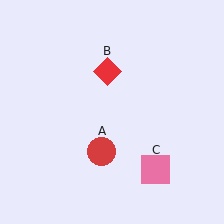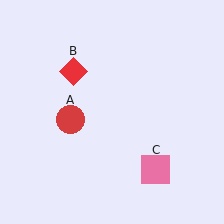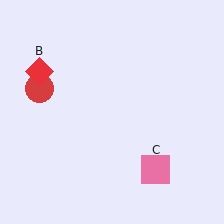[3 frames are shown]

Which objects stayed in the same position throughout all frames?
Pink square (object C) remained stationary.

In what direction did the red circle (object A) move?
The red circle (object A) moved up and to the left.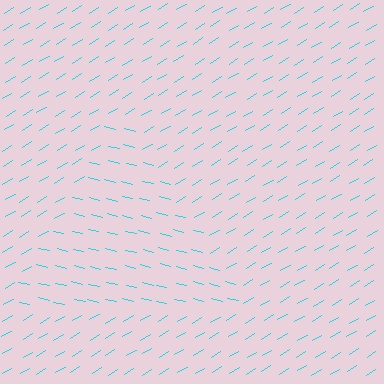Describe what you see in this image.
The image is filled with small cyan line segments. A triangle region in the image has lines oriented differently from the surrounding lines, creating a visible texture boundary.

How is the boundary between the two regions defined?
The boundary is defined purely by a change in line orientation (approximately 45 degrees difference). All lines are the same color and thickness.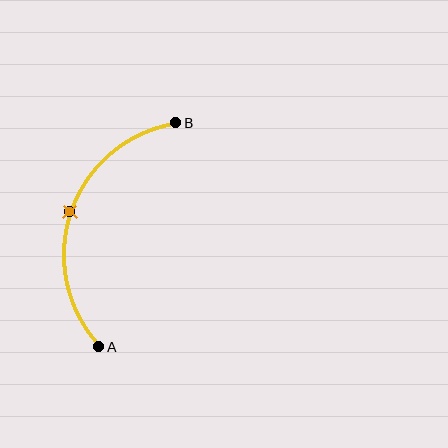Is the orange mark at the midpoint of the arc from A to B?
Yes. The orange mark lies on the arc at equal arc-length from both A and B — it is the arc midpoint.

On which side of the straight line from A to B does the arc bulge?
The arc bulges to the left of the straight line connecting A and B.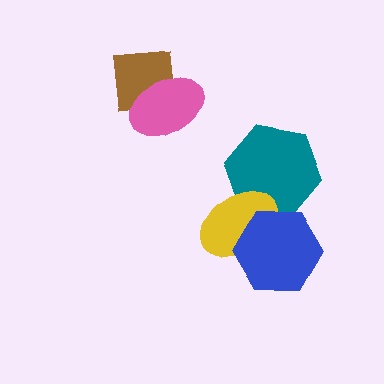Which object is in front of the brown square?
The pink ellipse is in front of the brown square.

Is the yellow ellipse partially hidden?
Yes, it is partially covered by another shape.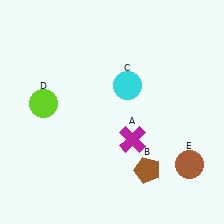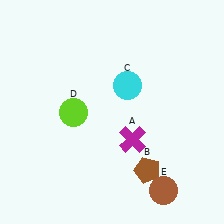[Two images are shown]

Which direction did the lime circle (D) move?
The lime circle (D) moved right.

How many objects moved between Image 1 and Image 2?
2 objects moved between the two images.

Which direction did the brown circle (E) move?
The brown circle (E) moved down.